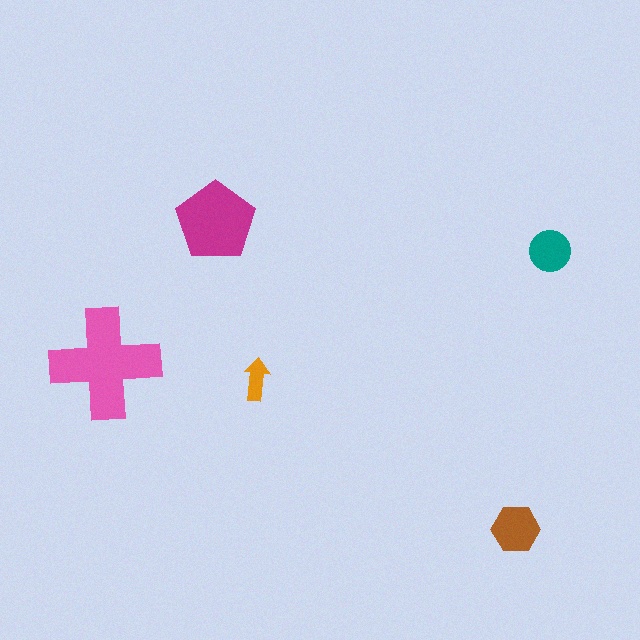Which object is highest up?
The magenta pentagon is topmost.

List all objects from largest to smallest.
The pink cross, the magenta pentagon, the brown hexagon, the teal circle, the orange arrow.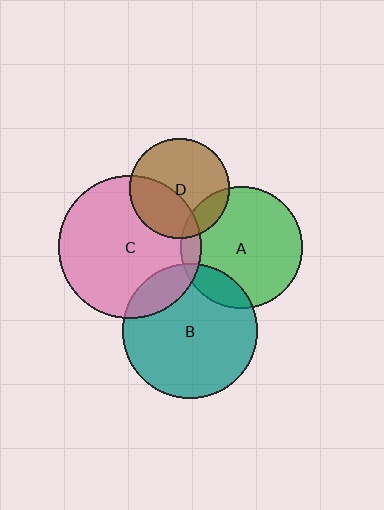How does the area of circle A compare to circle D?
Approximately 1.5 times.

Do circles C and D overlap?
Yes.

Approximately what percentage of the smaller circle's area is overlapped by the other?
Approximately 35%.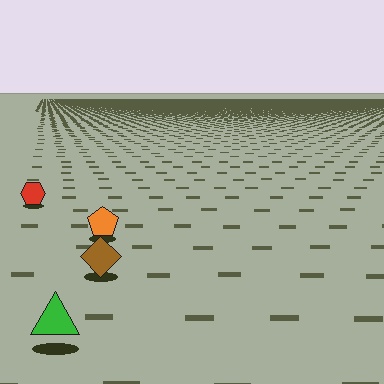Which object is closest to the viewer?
The green triangle is closest. The texture marks near it are larger and more spread out.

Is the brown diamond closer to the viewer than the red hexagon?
Yes. The brown diamond is closer — you can tell from the texture gradient: the ground texture is coarser near it.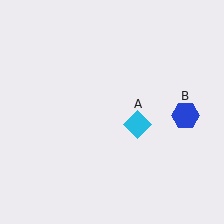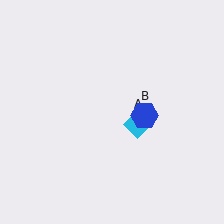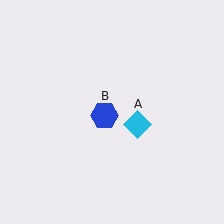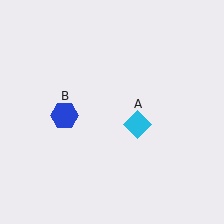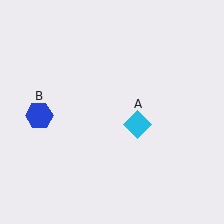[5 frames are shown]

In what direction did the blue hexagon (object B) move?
The blue hexagon (object B) moved left.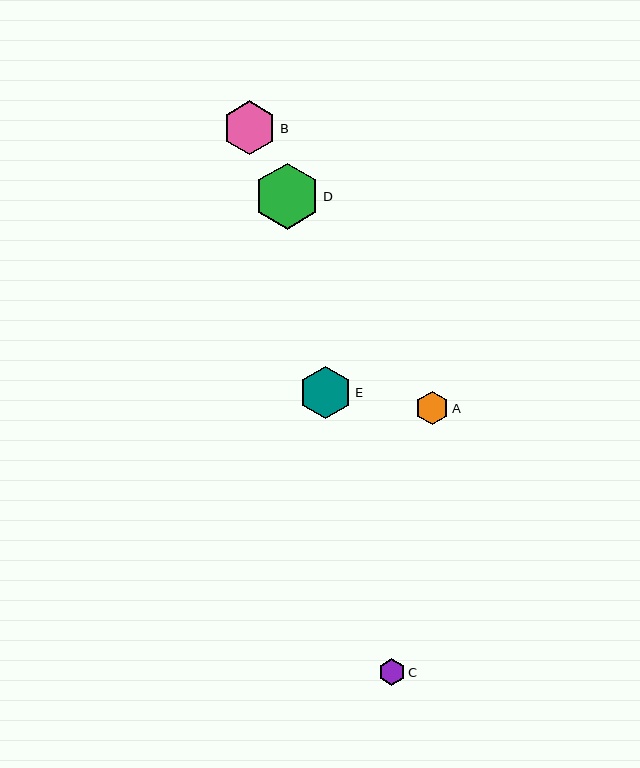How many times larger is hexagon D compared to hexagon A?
Hexagon D is approximately 2.0 times the size of hexagon A.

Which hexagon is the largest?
Hexagon D is the largest with a size of approximately 66 pixels.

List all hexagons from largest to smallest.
From largest to smallest: D, B, E, A, C.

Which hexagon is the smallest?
Hexagon C is the smallest with a size of approximately 27 pixels.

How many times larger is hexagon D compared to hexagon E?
Hexagon D is approximately 1.3 times the size of hexagon E.